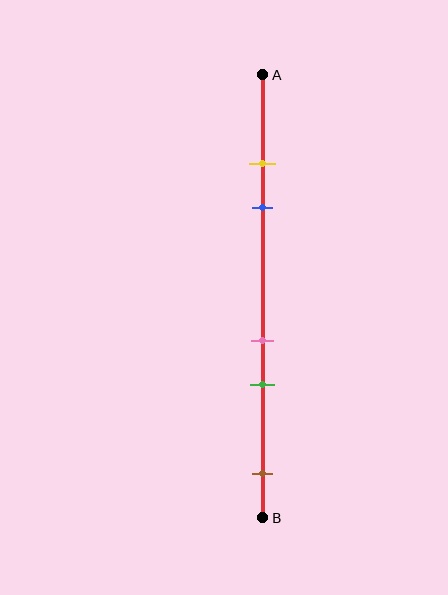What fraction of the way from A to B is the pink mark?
The pink mark is approximately 60% (0.6) of the way from A to B.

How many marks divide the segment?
There are 5 marks dividing the segment.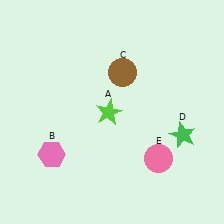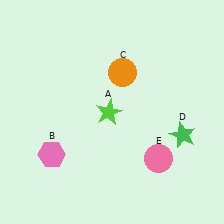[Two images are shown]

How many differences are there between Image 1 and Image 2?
There is 1 difference between the two images.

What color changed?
The circle (C) changed from brown in Image 1 to orange in Image 2.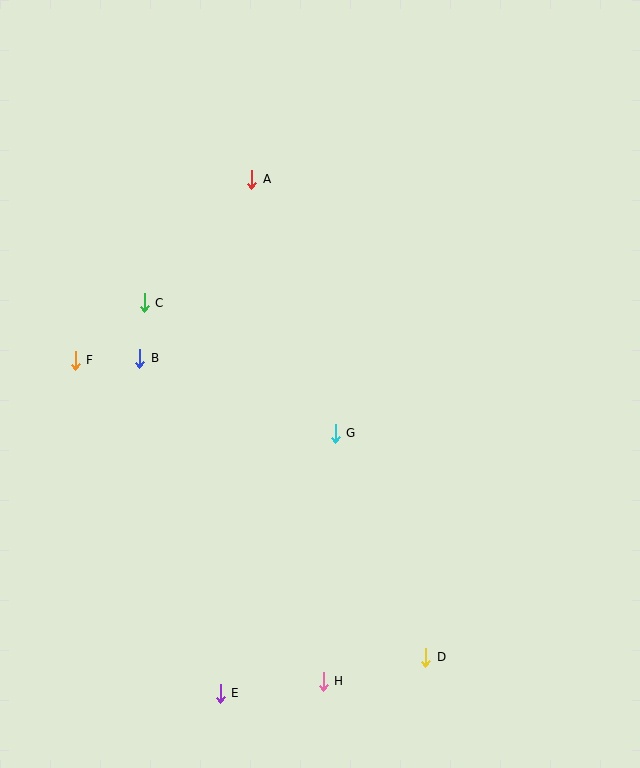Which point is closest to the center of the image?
Point G at (335, 433) is closest to the center.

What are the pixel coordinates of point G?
Point G is at (335, 433).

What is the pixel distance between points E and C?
The distance between E and C is 398 pixels.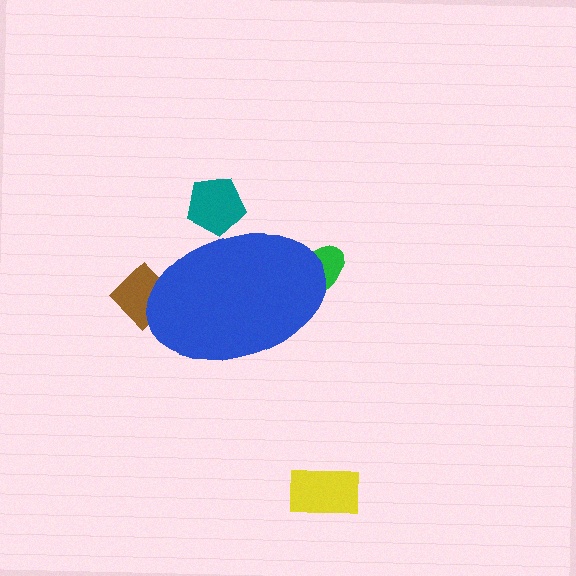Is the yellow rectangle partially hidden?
No, the yellow rectangle is fully visible.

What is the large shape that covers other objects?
A blue ellipse.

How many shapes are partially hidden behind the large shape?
3 shapes are partially hidden.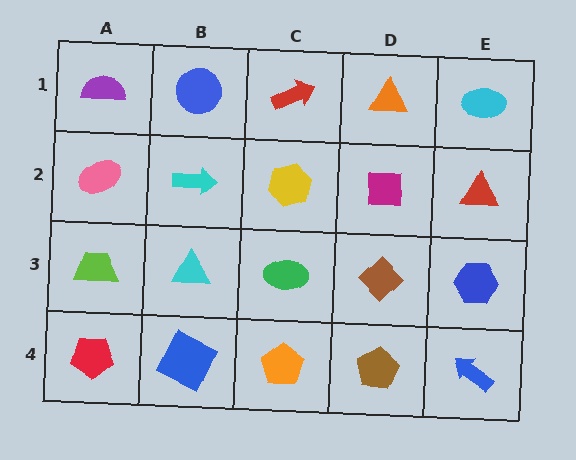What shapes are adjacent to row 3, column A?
A pink ellipse (row 2, column A), a red pentagon (row 4, column A), a cyan triangle (row 3, column B).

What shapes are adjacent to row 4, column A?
A lime trapezoid (row 3, column A), a blue square (row 4, column B).